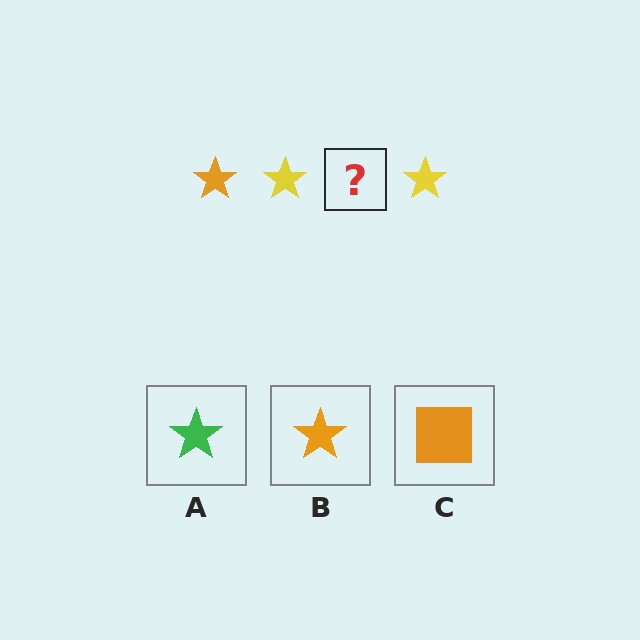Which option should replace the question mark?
Option B.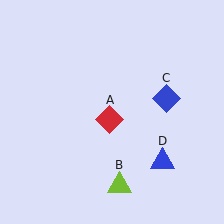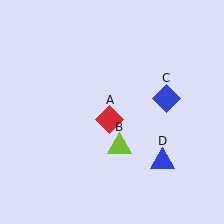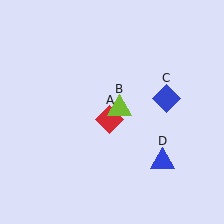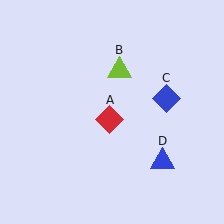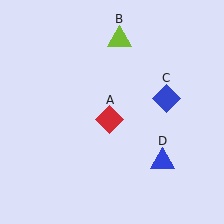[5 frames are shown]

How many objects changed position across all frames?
1 object changed position: lime triangle (object B).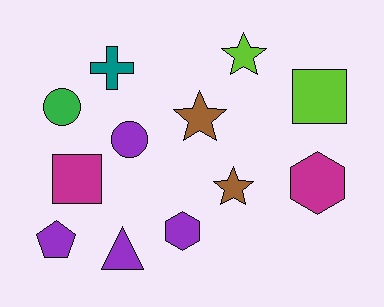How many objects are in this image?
There are 12 objects.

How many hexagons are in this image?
There are 2 hexagons.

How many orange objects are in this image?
There are no orange objects.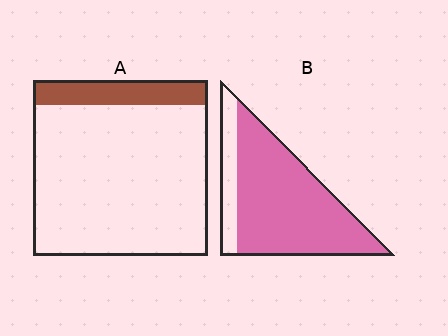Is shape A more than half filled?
No.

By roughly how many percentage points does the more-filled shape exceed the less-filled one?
By roughly 65 percentage points (B over A).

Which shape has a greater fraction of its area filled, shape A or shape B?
Shape B.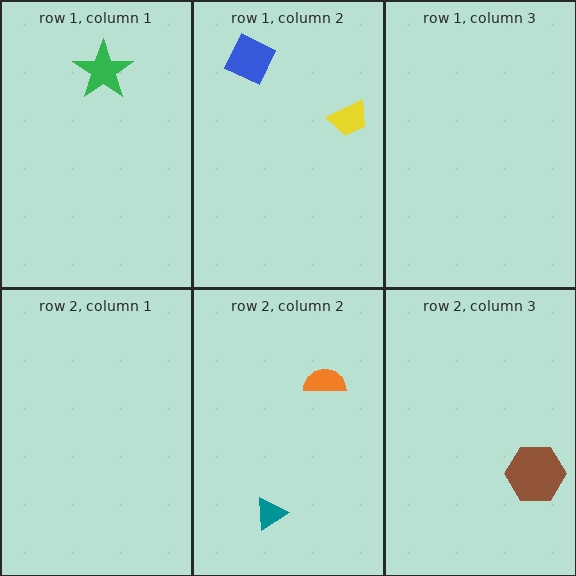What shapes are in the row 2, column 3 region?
The brown hexagon.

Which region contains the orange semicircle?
The row 2, column 2 region.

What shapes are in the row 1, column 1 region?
The green star.